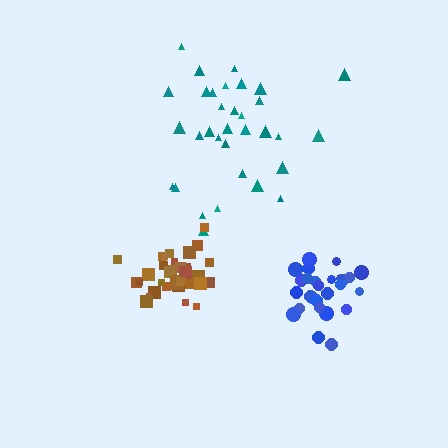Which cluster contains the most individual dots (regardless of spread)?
Brown (35).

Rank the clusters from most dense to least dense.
brown, blue, teal.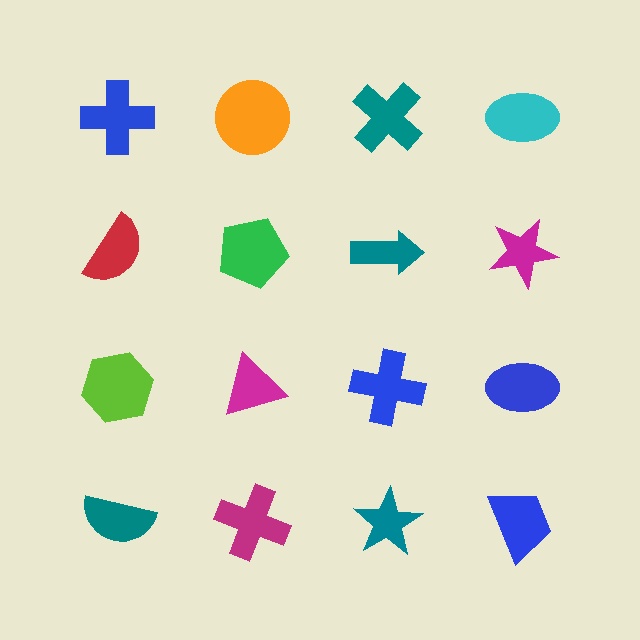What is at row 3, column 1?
A lime hexagon.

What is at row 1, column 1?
A blue cross.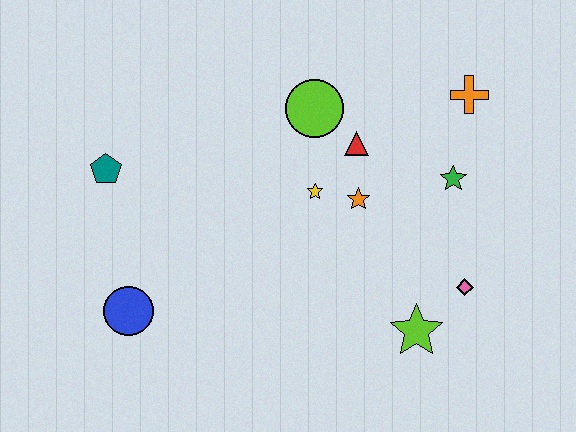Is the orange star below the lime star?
No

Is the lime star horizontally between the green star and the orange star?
Yes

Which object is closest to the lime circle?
The red triangle is closest to the lime circle.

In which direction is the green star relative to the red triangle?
The green star is to the right of the red triangle.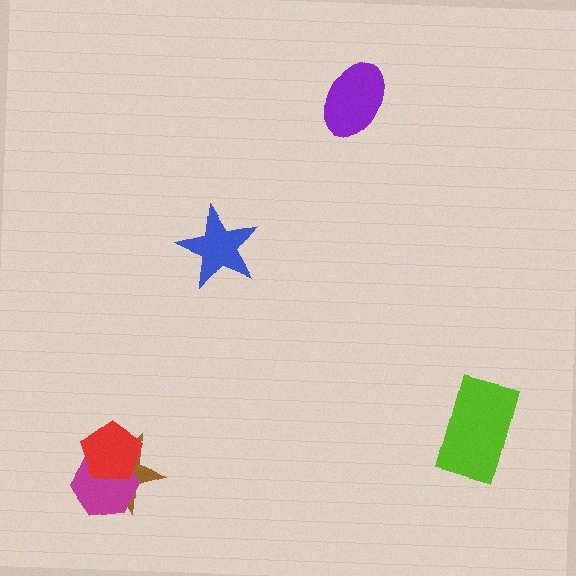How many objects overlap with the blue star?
0 objects overlap with the blue star.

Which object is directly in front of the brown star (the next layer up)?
The magenta hexagon is directly in front of the brown star.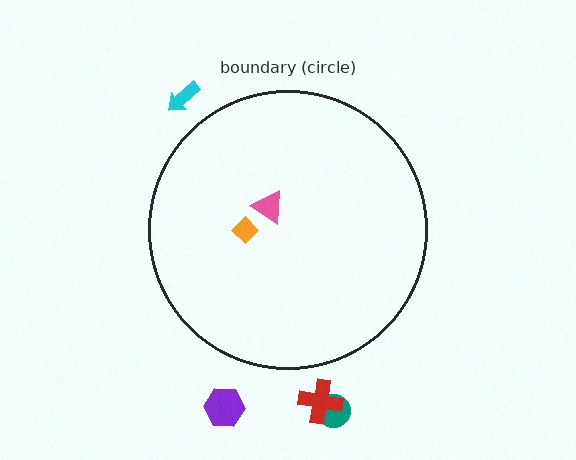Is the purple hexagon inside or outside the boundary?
Outside.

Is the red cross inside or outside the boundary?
Outside.